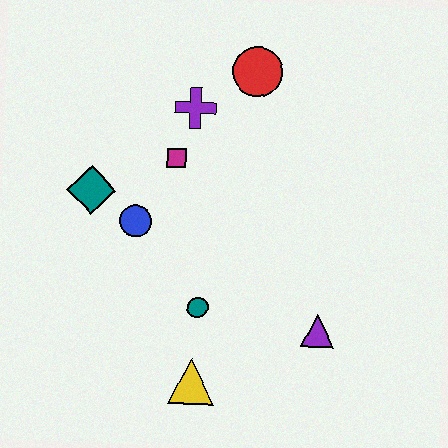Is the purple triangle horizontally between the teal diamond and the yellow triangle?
No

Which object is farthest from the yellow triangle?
The red circle is farthest from the yellow triangle.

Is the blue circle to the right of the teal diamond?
Yes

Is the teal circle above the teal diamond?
No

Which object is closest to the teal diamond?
The blue circle is closest to the teal diamond.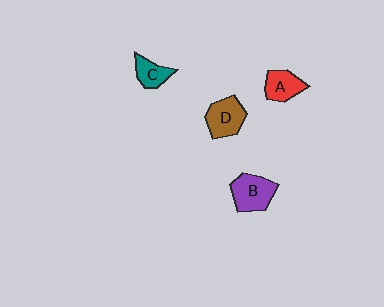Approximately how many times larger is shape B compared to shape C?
Approximately 1.7 times.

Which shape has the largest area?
Shape B (purple).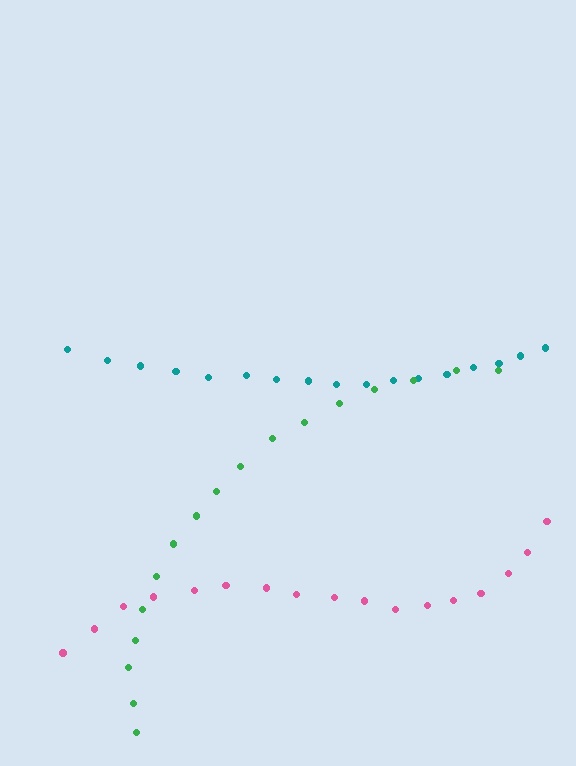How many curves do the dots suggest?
There are 3 distinct paths.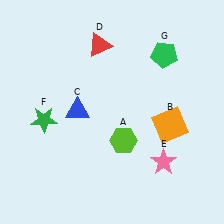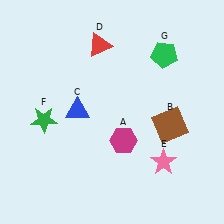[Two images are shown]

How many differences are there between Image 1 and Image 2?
There are 2 differences between the two images.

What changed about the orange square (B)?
In Image 1, B is orange. In Image 2, it changed to brown.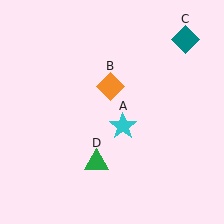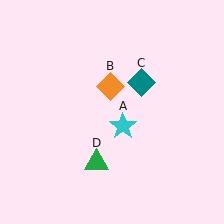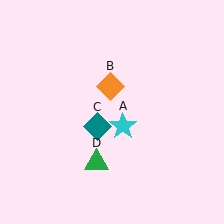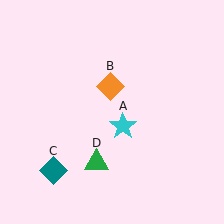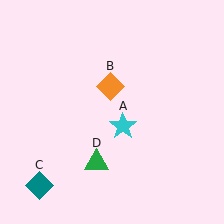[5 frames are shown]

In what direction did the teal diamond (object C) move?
The teal diamond (object C) moved down and to the left.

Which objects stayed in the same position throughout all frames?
Cyan star (object A) and orange diamond (object B) and green triangle (object D) remained stationary.